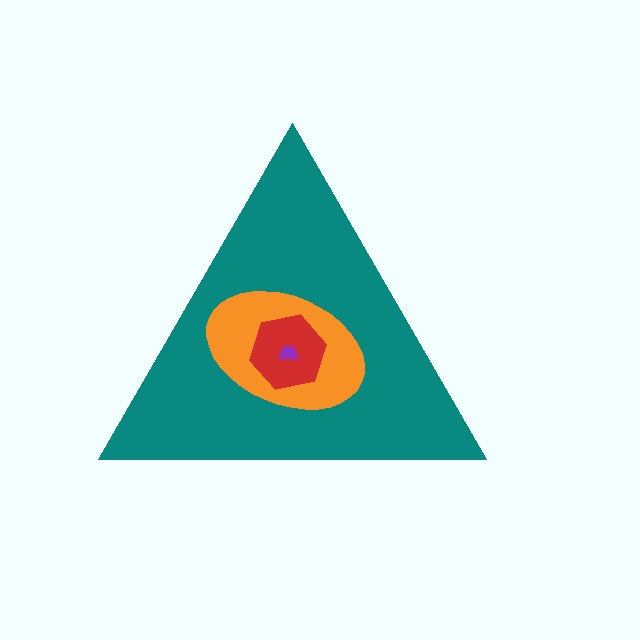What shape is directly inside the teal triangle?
The orange ellipse.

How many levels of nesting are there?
4.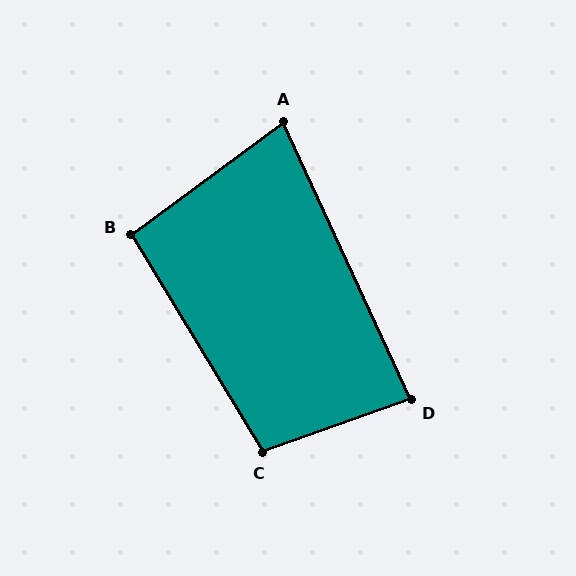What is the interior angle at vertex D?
Approximately 85 degrees (acute).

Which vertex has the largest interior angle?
C, at approximately 102 degrees.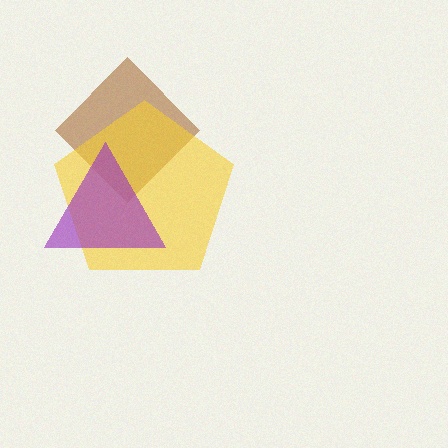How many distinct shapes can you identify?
There are 3 distinct shapes: a brown diamond, a yellow pentagon, a purple triangle.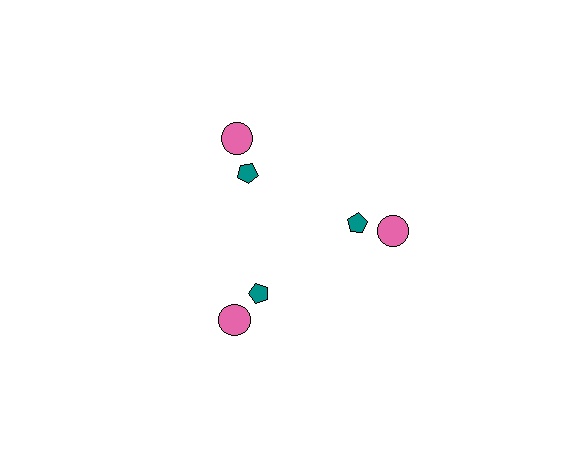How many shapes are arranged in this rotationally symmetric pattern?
There are 6 shapes, arranged in 3 groups of 2.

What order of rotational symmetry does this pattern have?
This pattern has 3-fold rotational symmetry.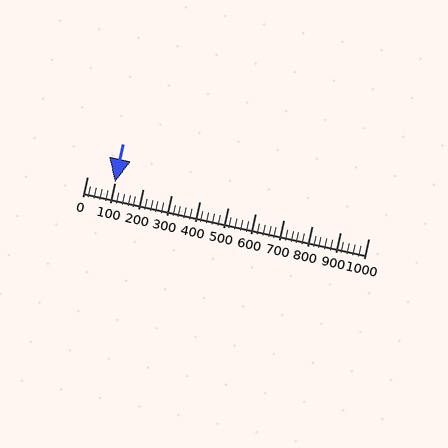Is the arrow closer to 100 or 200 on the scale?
The arrow is closer to 100.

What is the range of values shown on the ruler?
The ruler shows values from 0 to 1000.